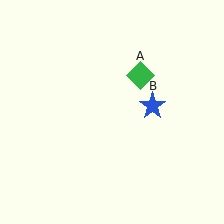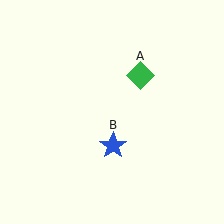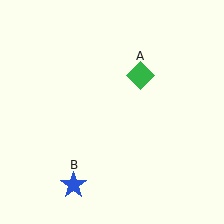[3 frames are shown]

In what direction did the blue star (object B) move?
The blue star (object B) moved down and to the left.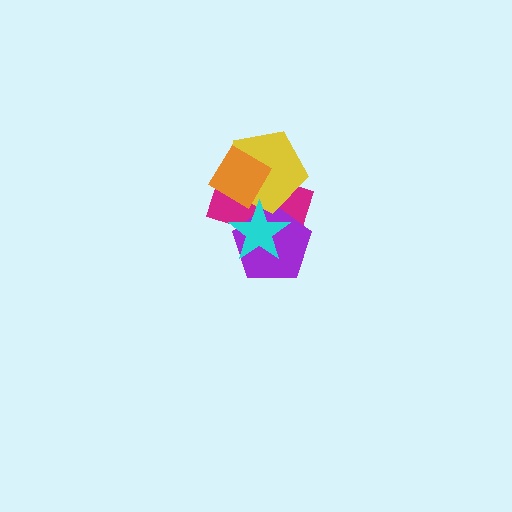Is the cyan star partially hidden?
Yes, it is partially covered by another shape.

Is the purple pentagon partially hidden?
Yes, it is partially covered by another shape.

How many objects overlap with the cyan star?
4 objects overlap with the cyan star.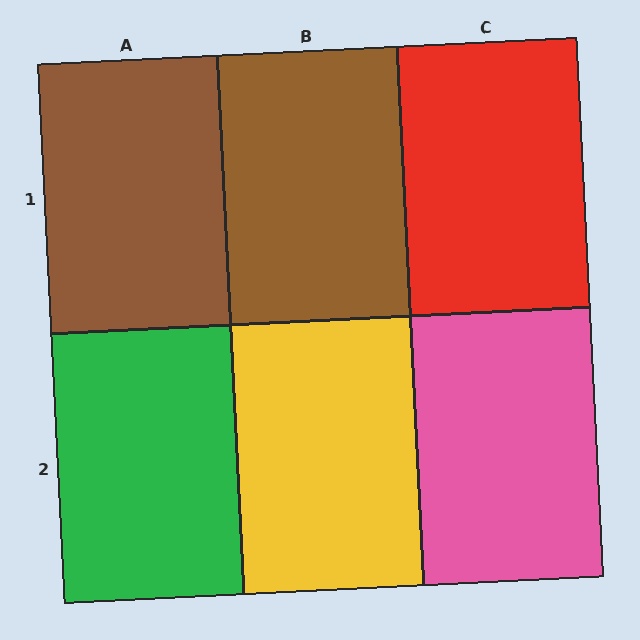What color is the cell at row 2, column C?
Pink.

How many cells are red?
1 cell is red.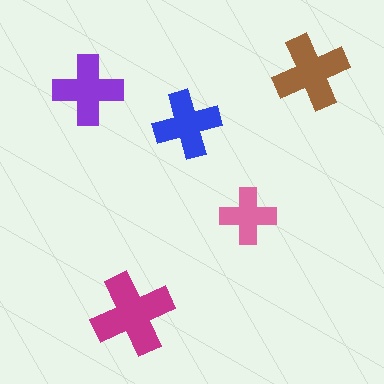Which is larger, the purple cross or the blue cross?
The purple one.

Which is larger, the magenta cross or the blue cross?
The magenta one.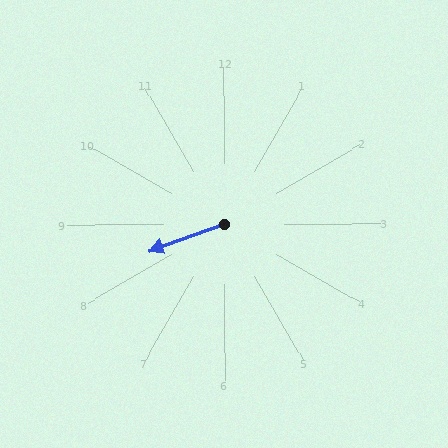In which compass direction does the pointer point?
West.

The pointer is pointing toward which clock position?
Roughly 8 o'clock.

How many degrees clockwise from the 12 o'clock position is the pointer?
Approximately 250 degrees.